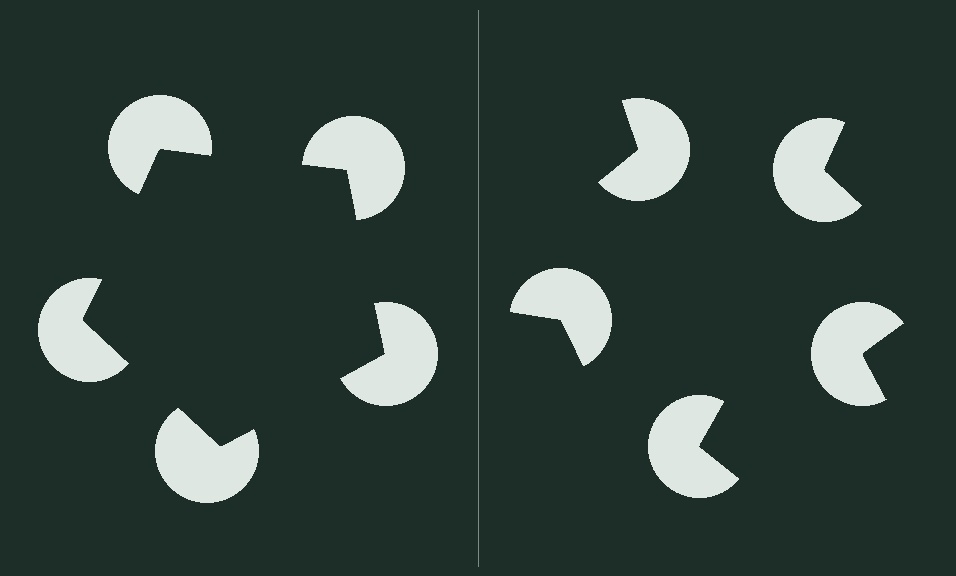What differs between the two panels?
The pac-man discs are positioned identically on both sides; only the wedge orientations differ. On the left they align to a pentagon; on the right they are misaligned.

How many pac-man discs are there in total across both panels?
10 — 5 on each side.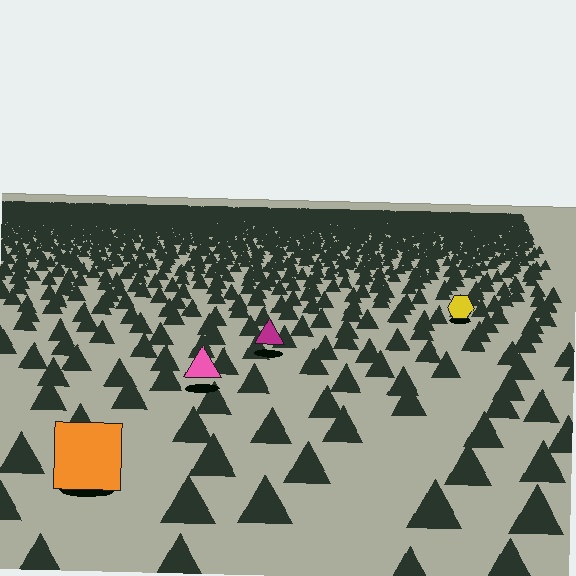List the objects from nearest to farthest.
From nearest to farthest: the orange square, the pink triangle, the magenta triangle, the yellow hexagon.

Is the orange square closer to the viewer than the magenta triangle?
Yes. The orange square is closer — you can tell from the texture gradient: the ground texture is coarser near it.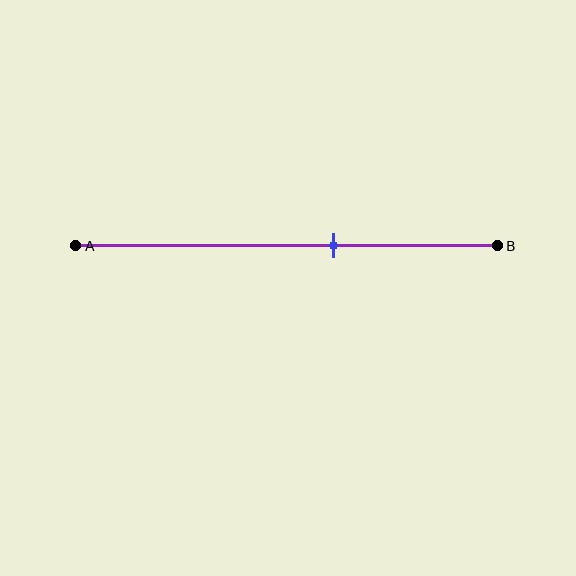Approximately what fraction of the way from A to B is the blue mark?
The blue mark is approximately 60% of the way from A to B.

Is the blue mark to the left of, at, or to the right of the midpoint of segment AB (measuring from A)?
The blue mark is to the right of the midpoint of segment AB.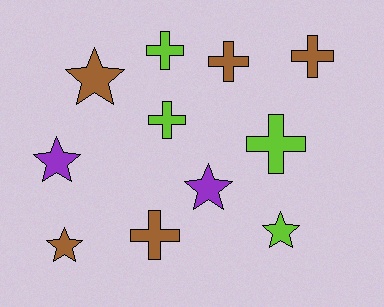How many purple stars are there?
There are 2 purple stars.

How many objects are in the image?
There are 11 objects.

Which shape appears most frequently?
Cross, with 6 objects.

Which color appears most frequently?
Brown, with 5 objects.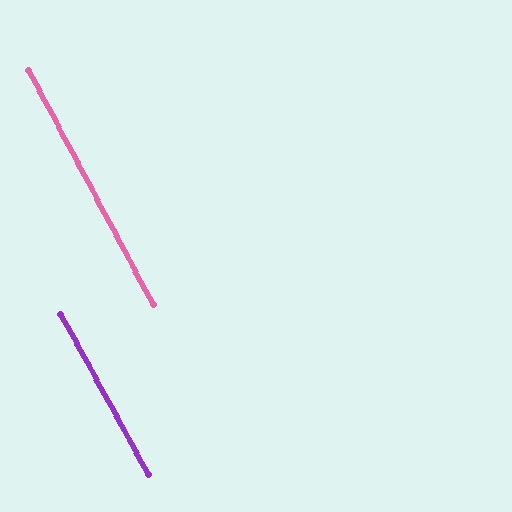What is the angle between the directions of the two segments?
Approximately 1 degree.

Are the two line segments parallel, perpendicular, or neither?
Parallel — their directions differ by only 0.7°.